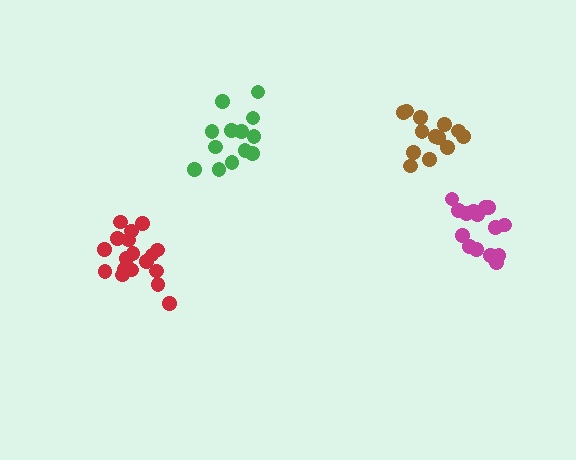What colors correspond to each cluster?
The clusters are colored: red, magenta, green, brown.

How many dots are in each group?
Group 1: 18 dots, Group 2: 16 dots, Group 3: 13 dots, Group 4: 13 dots (60 total).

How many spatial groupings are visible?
There are 4 spatial groupings.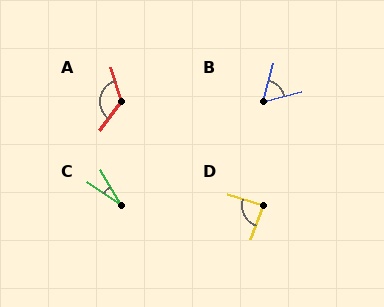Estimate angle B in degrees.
Approximately 60 degrees.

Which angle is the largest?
A, at approximately 125 degrees.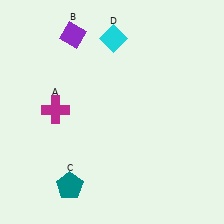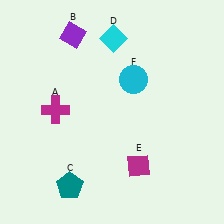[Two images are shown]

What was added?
A magenta diamond (E), a cyan circle (F) were added in Image 2.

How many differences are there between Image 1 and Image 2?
There are 2 differences between the two images.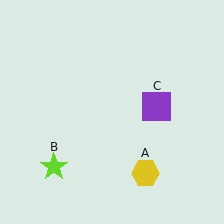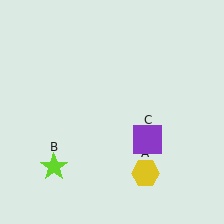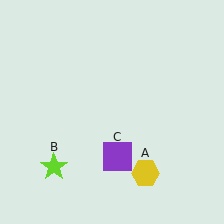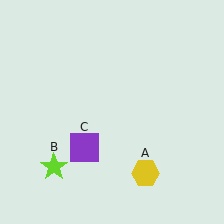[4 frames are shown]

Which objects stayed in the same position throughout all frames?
Yellow hexagon (object A) and lime star (object B) remained stationary.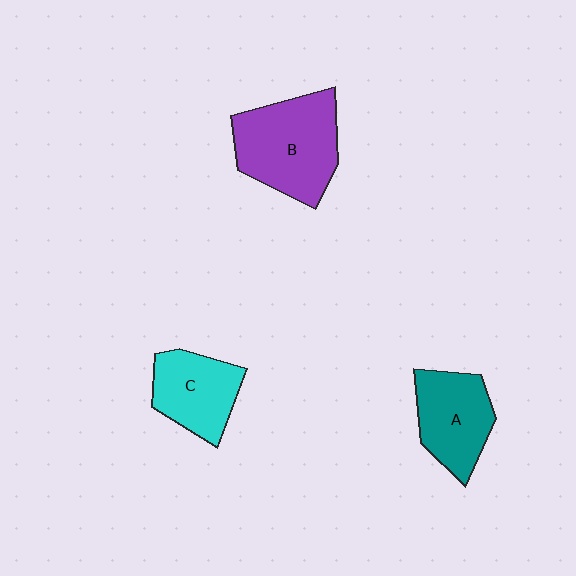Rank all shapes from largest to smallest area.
From largest to smallest: B (purple), A (teal), C (cyan).